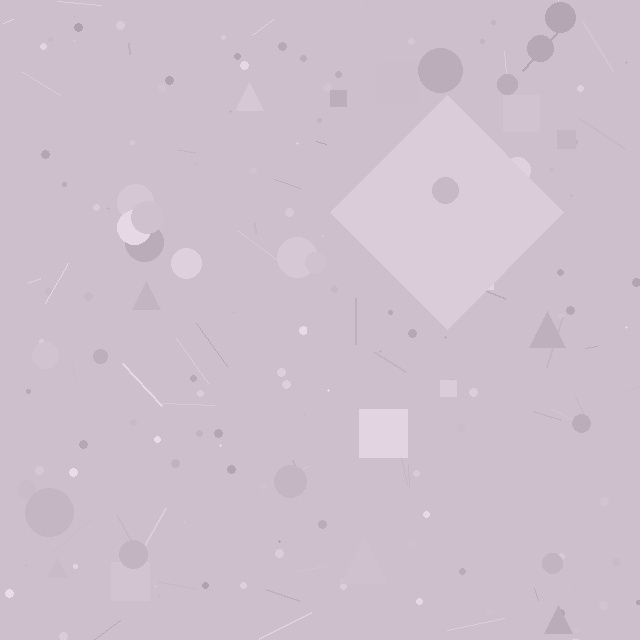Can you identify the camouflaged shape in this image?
The camouflaged shape is a diamond.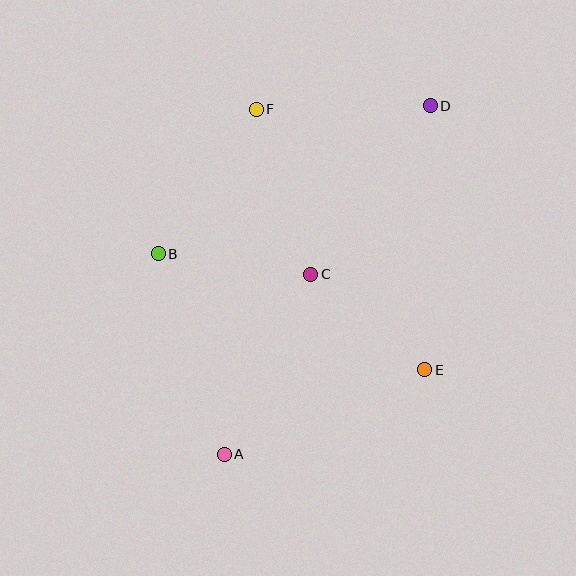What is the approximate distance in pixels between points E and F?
The distance between E and F is approximately 310 pixels.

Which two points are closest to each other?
Points C and E are closest to each other.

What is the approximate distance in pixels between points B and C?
The distance between B and C is approximately 154 pixels.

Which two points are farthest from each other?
Points A and D are farthest from each other.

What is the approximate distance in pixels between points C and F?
The distance between C and F is approximately 173 pixels.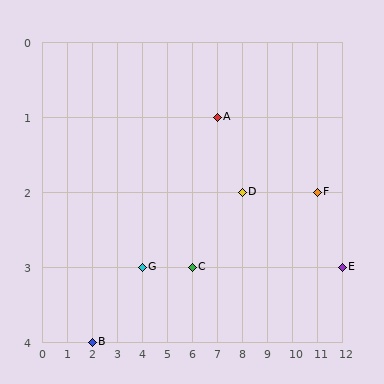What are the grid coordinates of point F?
Point F is at grid coordinates (11, 2).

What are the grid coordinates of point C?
Point C is at grid coordinates (6, 3).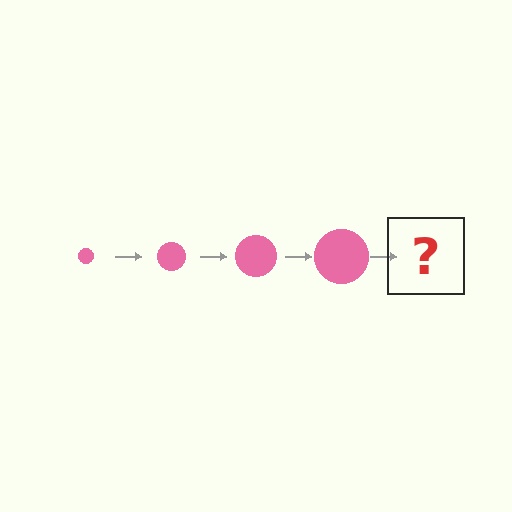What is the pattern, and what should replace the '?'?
The pattern is that the circle gets progressively larger each step. The '?' should be a pink circle, larger than the previous one.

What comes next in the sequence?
The next element should be a pink circle, larger than the previous one.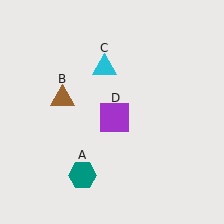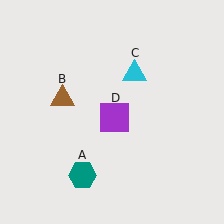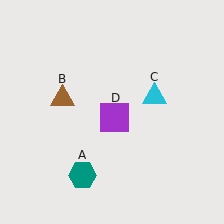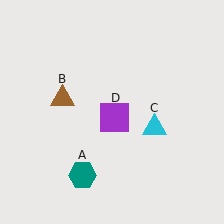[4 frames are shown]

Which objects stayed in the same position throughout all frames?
Teal hexagon (object A) and brown triangle (object B) and purple square (object D) remained stationary.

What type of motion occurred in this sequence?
The cyan triangle (object C) rotated clockwise around the center of the scene.